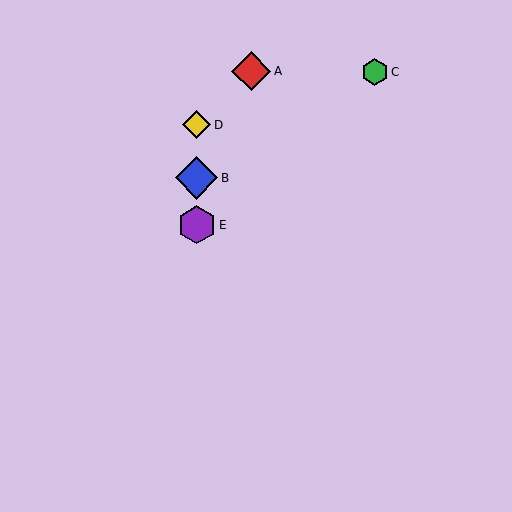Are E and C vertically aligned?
No, E is at x≈197 and C is at x≈375.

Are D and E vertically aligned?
Yes, both are at x≈197.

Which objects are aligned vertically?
Objects B, D, E are aligned vertically.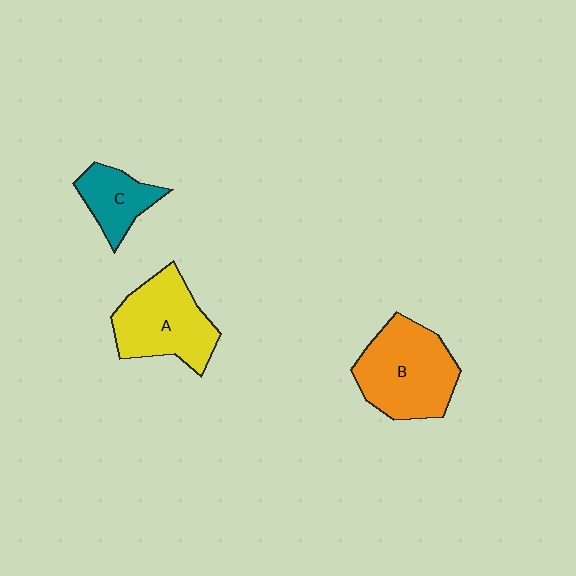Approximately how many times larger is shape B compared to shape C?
Approximately 2.0 times.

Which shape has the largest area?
Shape B (orange).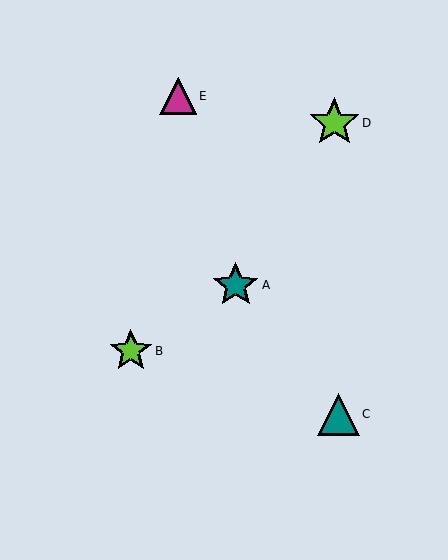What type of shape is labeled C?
Shape C is a teal triangle.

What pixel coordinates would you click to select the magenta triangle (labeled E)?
Click at (178, 96) to select the magenta triangle E.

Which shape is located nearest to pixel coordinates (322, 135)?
The lime star (labeled D) at (334, 123) is nearest to that location.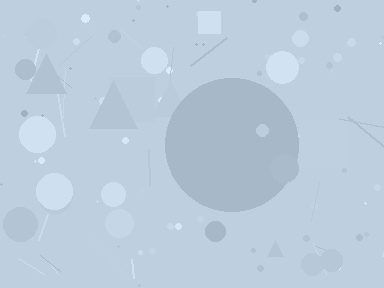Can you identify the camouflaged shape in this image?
The camouflaged shape is a circle.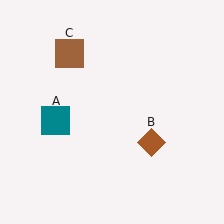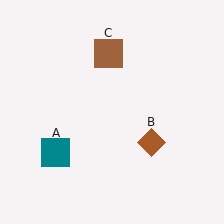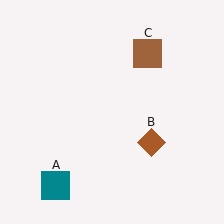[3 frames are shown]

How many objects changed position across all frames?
2 objects changed position: teal square (object A), brown square (object C).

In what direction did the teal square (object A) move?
The teal square (object A) moved down.